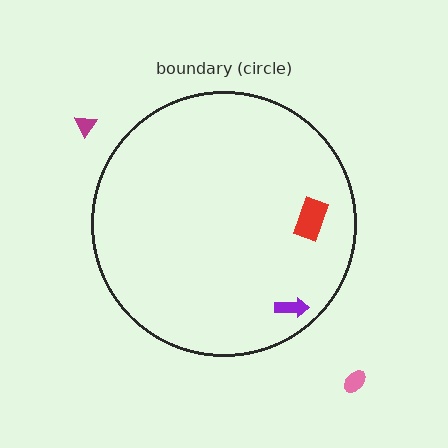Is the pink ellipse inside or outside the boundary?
Outside.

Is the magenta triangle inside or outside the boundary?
Outside.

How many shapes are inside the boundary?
2 inside, 2 outside.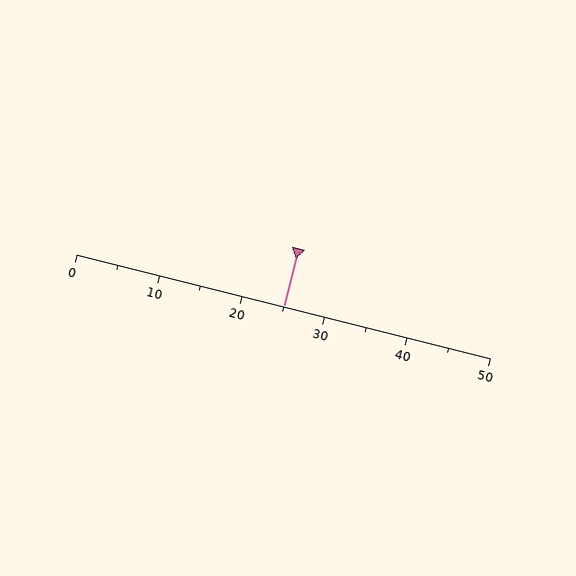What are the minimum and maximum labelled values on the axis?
The axis runs from 0 to 50.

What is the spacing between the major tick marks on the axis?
The major ticks are spaced 10 apart.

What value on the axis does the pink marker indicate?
The marker indicates approximately 25.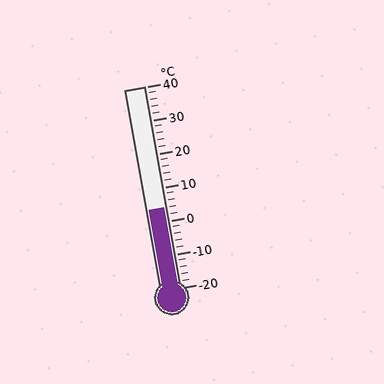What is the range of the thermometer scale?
The thermometer scale ranges from -20°C to 40°C.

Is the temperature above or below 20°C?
The temperature is below 20°C.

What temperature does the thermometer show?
The thermometer shows approximately 4°C.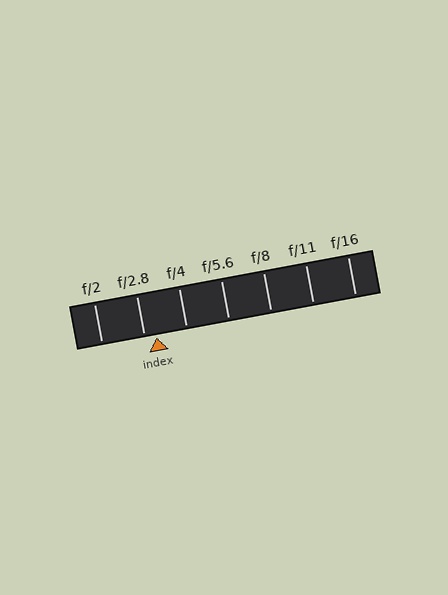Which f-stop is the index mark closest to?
The index mark is closest to f/2.8.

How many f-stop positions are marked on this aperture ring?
There are 7 f-stop positions marked.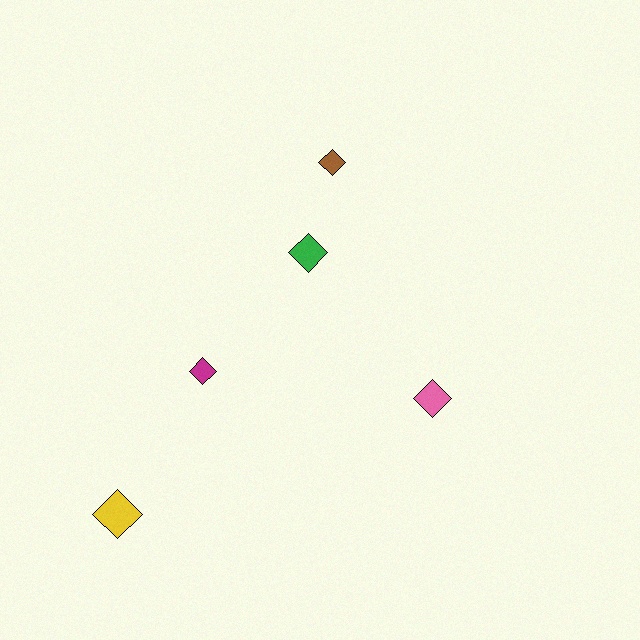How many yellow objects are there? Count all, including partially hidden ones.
There is 1 yellow object.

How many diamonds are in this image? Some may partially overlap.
There are 5 diamonds.